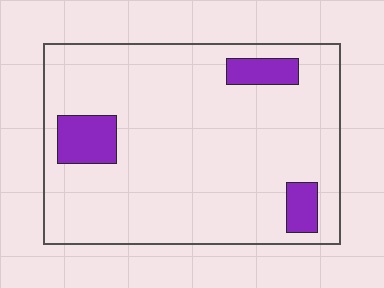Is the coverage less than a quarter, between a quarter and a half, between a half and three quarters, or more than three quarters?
Less than a quarter.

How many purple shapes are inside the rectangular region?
3.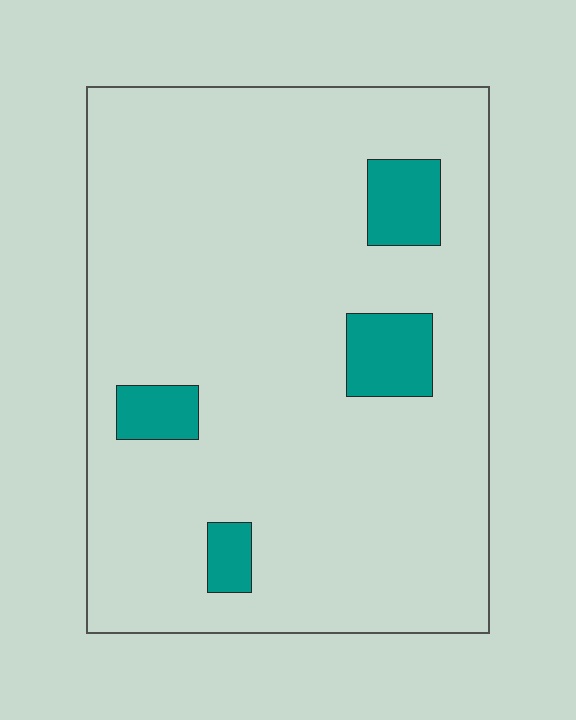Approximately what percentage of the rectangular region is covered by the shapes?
Approximately 10%.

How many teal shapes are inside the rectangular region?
4.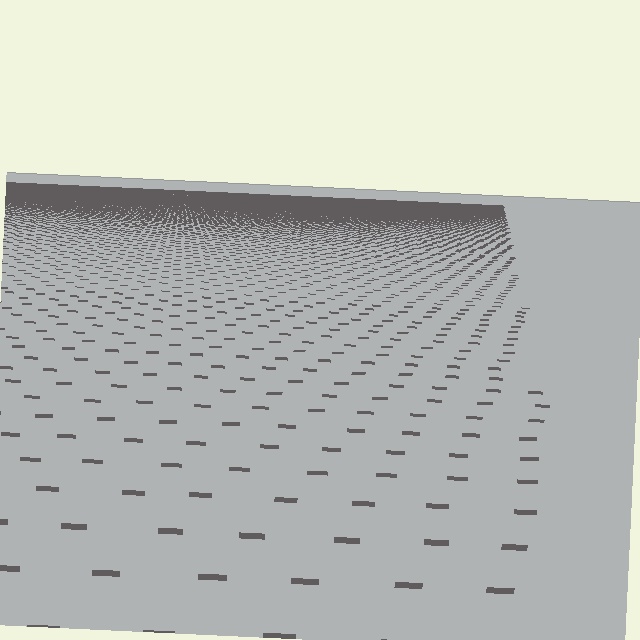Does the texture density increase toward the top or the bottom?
Density increases toward the top.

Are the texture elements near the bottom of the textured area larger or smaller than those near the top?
Larger. Near the bottom, elements are closer to the viewer and appear at a bigger on-screen size.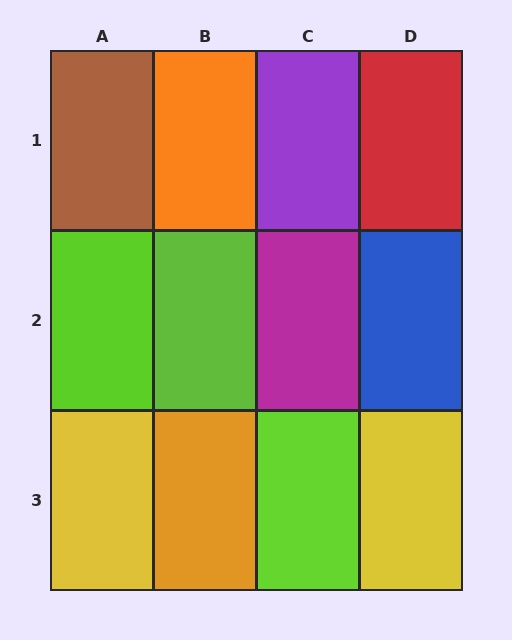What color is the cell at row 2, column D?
Blue.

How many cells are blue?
1 cell is blue.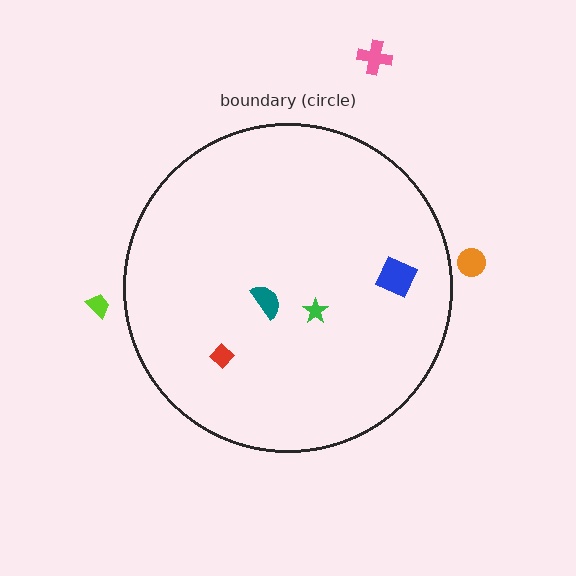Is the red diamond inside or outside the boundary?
Inside.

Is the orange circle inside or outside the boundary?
Outside.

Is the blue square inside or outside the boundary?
Inside.